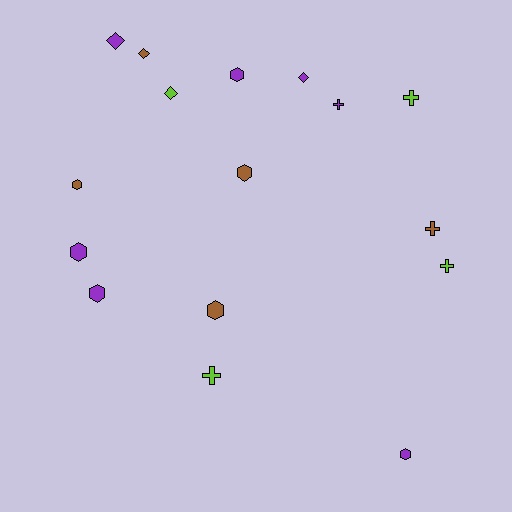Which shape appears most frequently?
Hexagon, with 7 objects.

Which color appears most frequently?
Purple, with 7 objects.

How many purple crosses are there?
There is 1 purple cross.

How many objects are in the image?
There are 16 objects.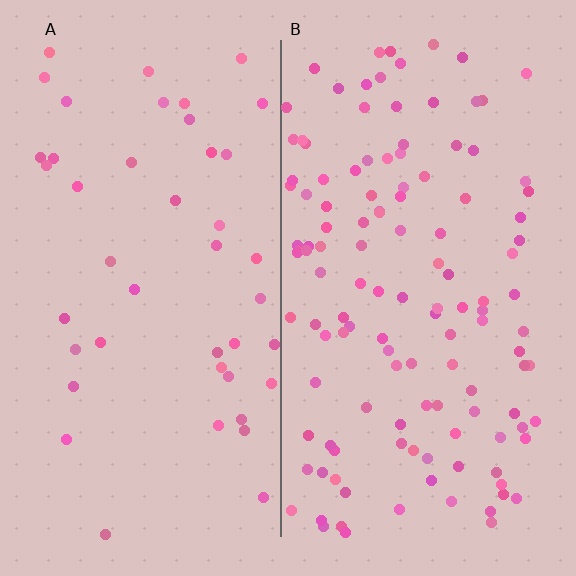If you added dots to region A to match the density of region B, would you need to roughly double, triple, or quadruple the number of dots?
Approximately triple.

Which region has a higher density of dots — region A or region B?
B (the right).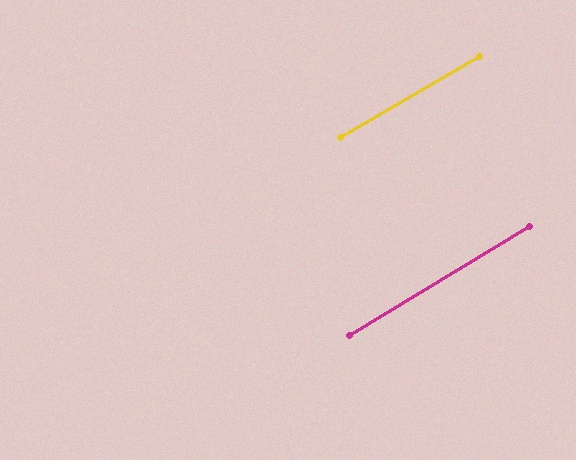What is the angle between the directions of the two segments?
Approximately 1 degree.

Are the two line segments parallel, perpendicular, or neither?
Parallel — their directions differ by only 1.1°.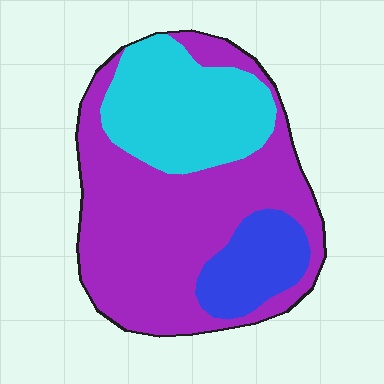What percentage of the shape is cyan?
Cyan covers around 30% of the shape.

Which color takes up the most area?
Purple, at roughly 60%.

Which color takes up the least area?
Blue, at roughly 15%.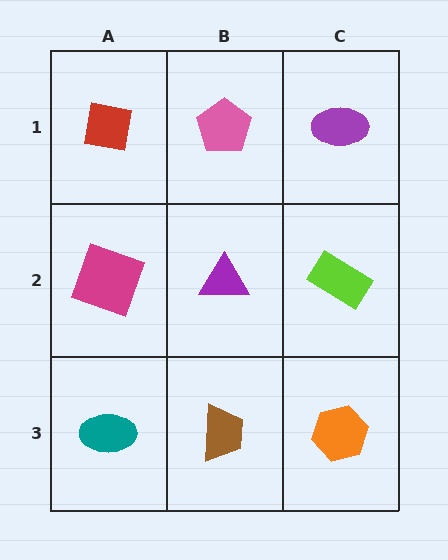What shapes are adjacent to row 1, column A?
A magenta square (row 2, column A), a pink pentagon (row 1, column B).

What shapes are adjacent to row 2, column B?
A pink pentagon (row 1, column B), a brown trapezoid (row 3, column B), a magenta square (row 2, column A), a lime rectangle (row 2, column C).